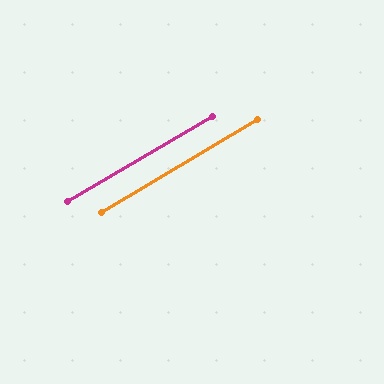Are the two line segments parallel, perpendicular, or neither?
Parallel — their directions differ by only 0.7°.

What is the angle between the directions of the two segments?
Approximately 1 degree.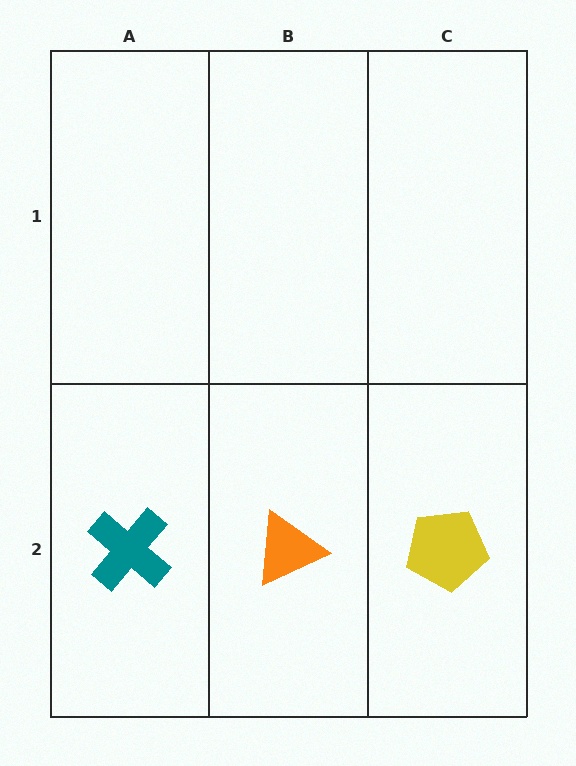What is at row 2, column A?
A teal cross.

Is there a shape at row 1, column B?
No, that cell is empty.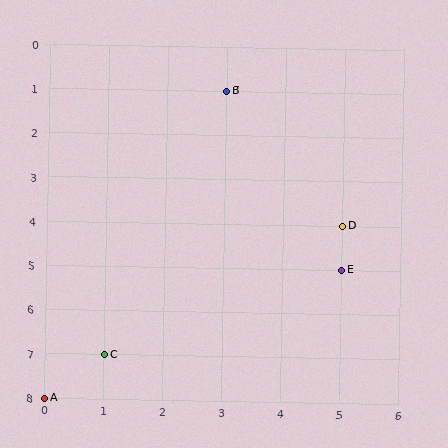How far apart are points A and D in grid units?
Points A and D are 5 columns and 4 rows apart (about 6.4 grid units diagonally).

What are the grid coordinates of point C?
Point C is at grid coordinates (1, 7).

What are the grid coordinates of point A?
Point A is at grid coordinates (0, 8).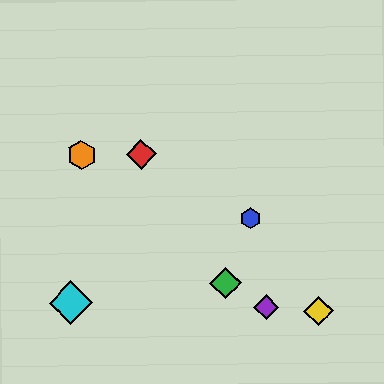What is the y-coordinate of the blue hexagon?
The blue hexagon is at y≈219.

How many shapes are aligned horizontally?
2 shapes (the red diamond, the orange hexagon) are aligned horizontally.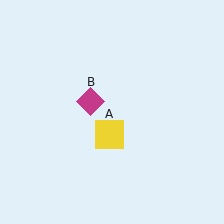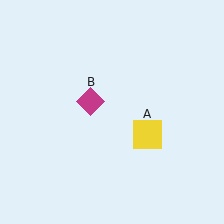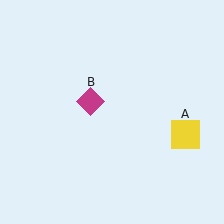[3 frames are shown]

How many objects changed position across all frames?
1 object changed position: yellow square (object A).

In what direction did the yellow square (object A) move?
The yellow square (object A) moved right.